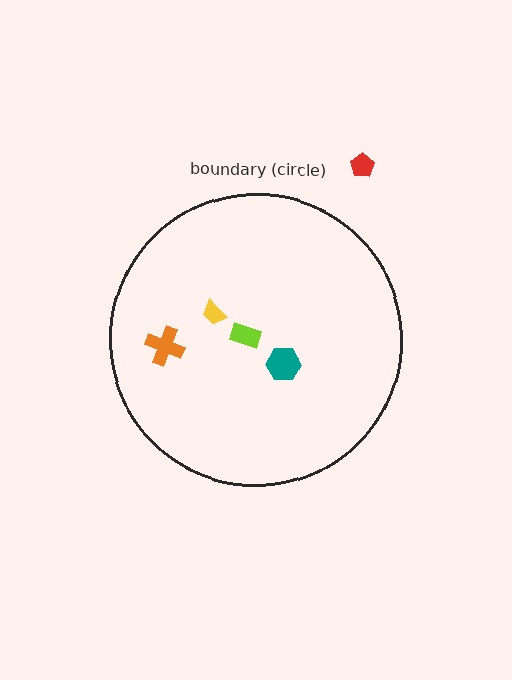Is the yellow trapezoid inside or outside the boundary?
Inside.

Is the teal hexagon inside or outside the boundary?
Inside.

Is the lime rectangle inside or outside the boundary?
Inside.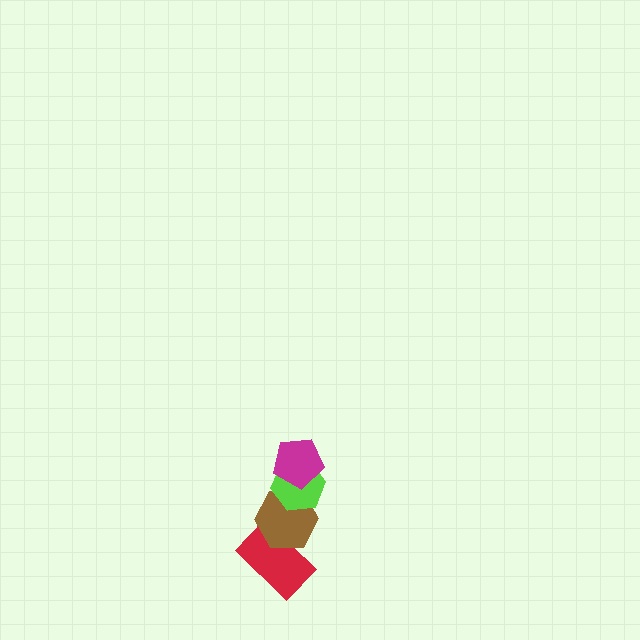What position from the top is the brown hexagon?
The brown hexagon is 3rd from the top.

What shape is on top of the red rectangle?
The brown hexagon is on top of the red rectangle.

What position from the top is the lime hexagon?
The lime hexagon is 2nd from the top.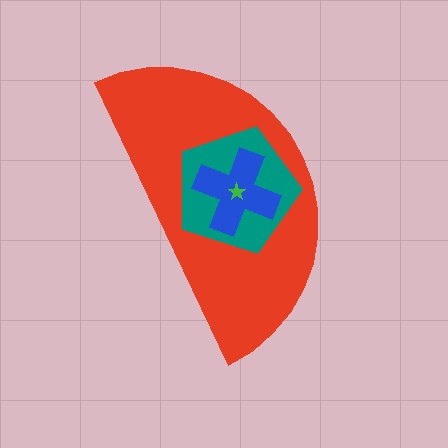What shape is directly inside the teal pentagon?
The blue cross.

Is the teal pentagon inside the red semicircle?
Yes.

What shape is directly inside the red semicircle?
The teal pentagon.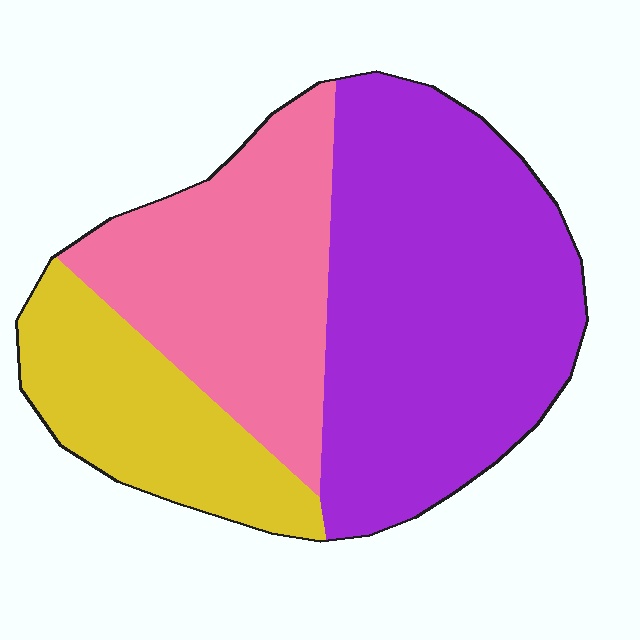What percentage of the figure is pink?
Pink covers about 30% of the figure.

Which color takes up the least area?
Yellow, at roughly 20%.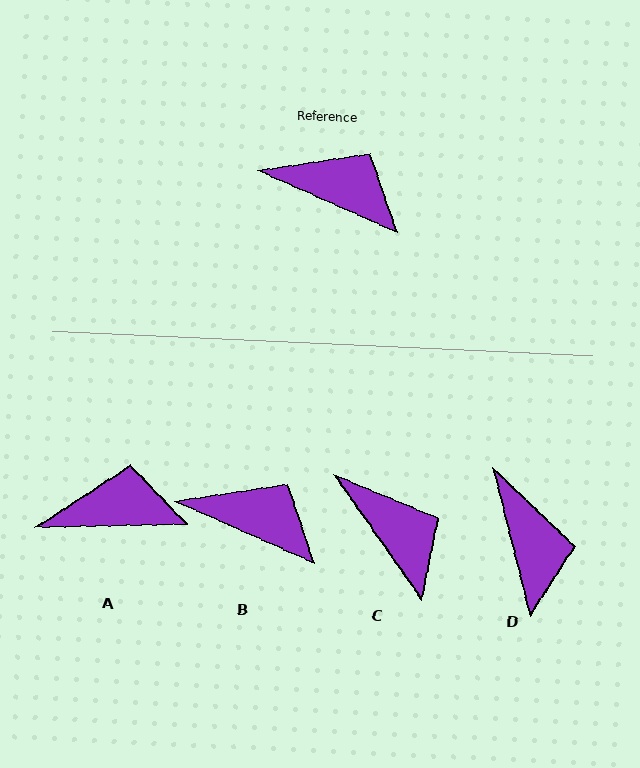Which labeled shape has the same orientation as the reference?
B.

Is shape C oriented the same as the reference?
No, it is off by about 31 degrees.